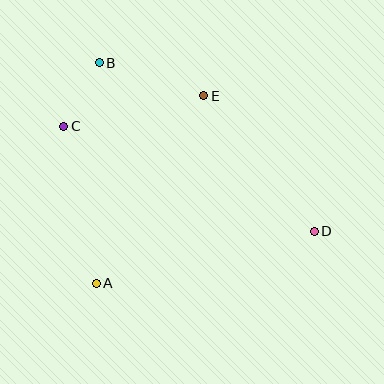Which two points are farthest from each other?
Points B and D are farthest from each other.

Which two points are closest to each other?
Points B and C are closest to each other.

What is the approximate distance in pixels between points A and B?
The distance between A and B is approximately 221 pixels.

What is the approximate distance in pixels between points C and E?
The distance between C and E is approximately 143 pixels.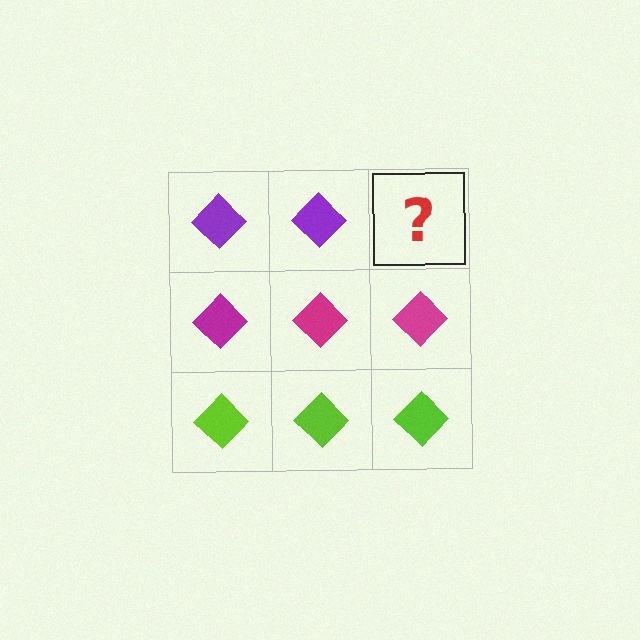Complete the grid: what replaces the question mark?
The question mark should be replaced with a purple diamond.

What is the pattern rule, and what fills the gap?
The rule is that each row has a consistent color. The gap should be filled with a purple diamond.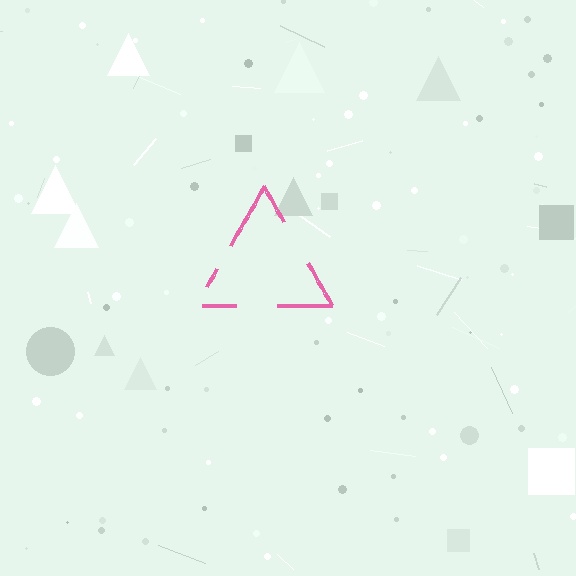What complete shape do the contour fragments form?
The contour fragments form a triangle.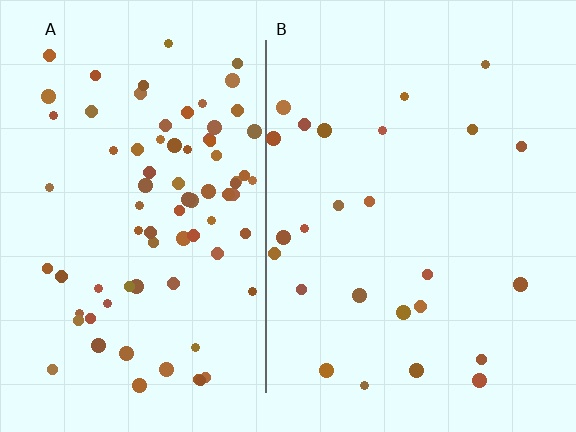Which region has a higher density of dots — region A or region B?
A (the left).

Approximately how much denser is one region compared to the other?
Approximately 3.2× — region A over region B.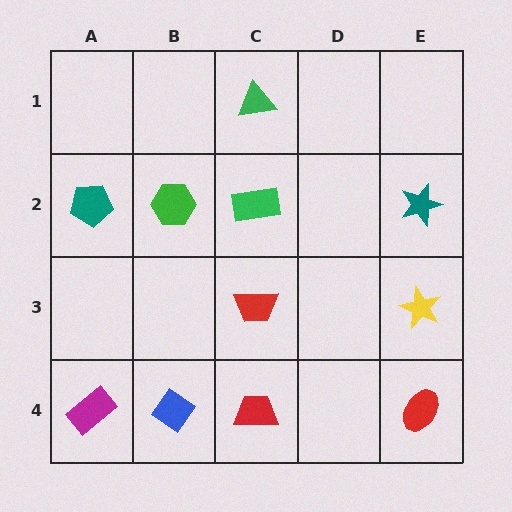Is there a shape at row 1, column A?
No, that cell is empty.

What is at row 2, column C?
A green rectangle.